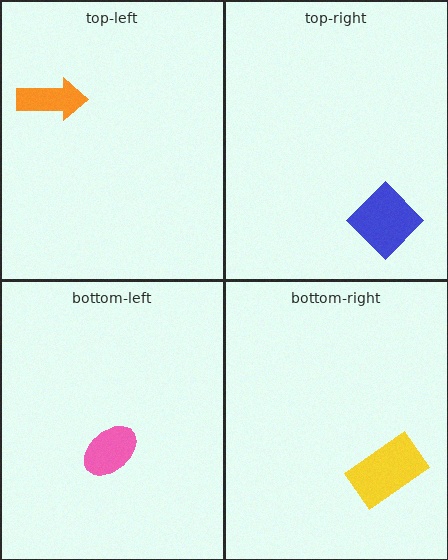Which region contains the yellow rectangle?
The bottom-right region.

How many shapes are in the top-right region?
1.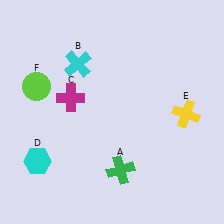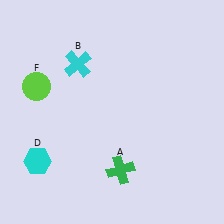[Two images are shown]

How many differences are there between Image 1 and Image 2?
There are 2 differences between the two images.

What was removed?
The yellow cross (E), the magenta cross (C) were removed in Image 2.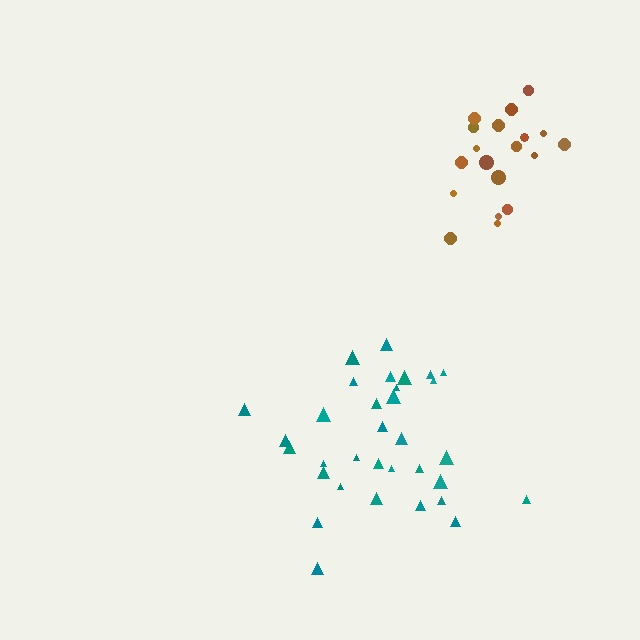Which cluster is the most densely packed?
Teal.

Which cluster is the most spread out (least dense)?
Brown.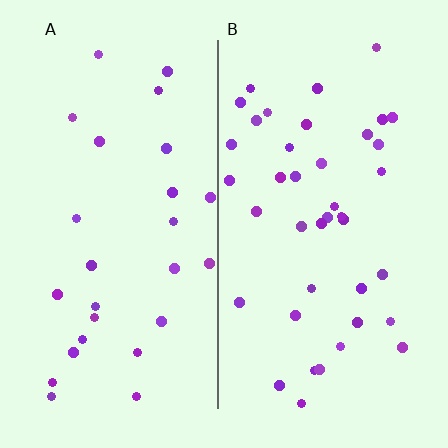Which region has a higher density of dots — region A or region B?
B (the right).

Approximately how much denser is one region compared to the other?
Approximately 1.5× — region B over region A.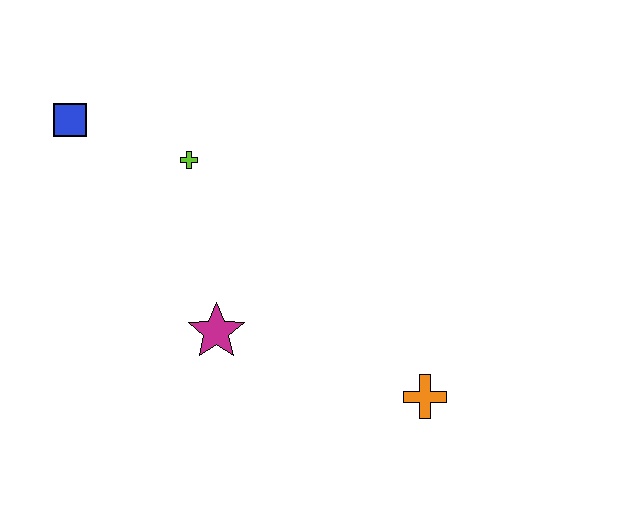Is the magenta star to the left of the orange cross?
Yes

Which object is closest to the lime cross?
The blue square is closest to the lime cross.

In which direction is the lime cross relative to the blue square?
The lime cross is to the right of the blue square.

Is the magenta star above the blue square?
No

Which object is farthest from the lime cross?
The orange cross is farthest from the lime cross.